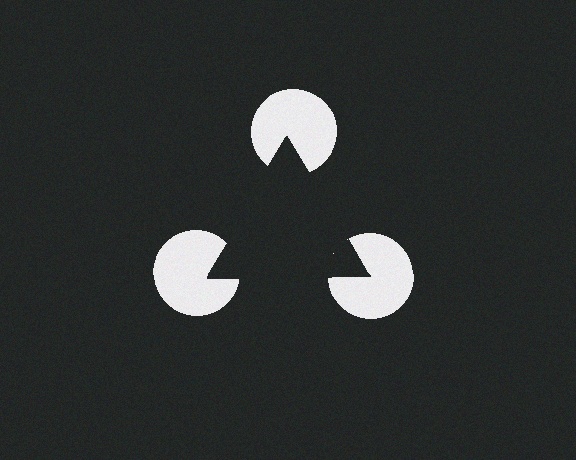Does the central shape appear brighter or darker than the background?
It typically appears slightly darker than the background, even though no actual brightness change is drawn.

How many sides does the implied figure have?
3 sides.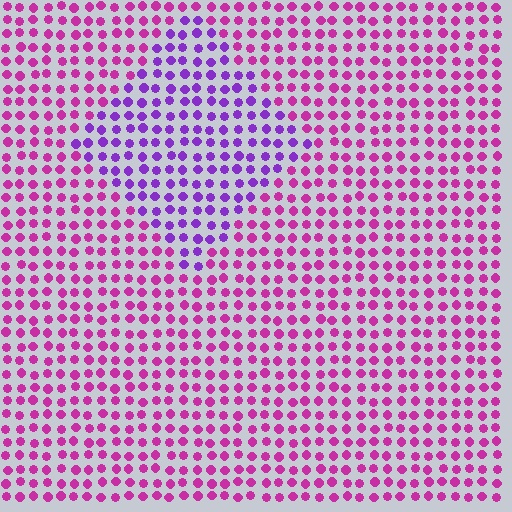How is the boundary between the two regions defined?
The boundary is defined purely by a slight shift in hue (about 39 degrees). Spacing, size, and orientation are identical on both sides.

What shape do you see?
I see a diamond.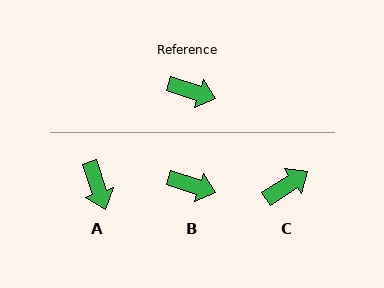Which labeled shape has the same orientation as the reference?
B.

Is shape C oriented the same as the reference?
No, it is off by about 51 degrees.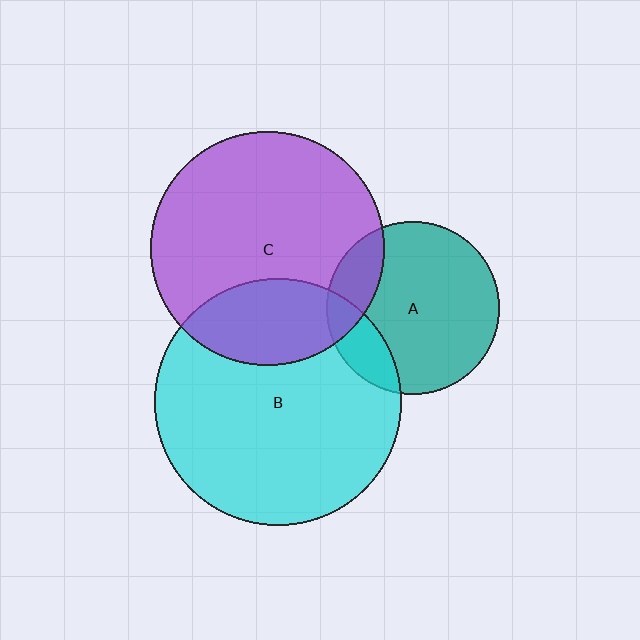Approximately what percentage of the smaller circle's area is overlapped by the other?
Approximately 15%.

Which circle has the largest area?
Circle B (cyan).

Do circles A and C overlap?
Yes.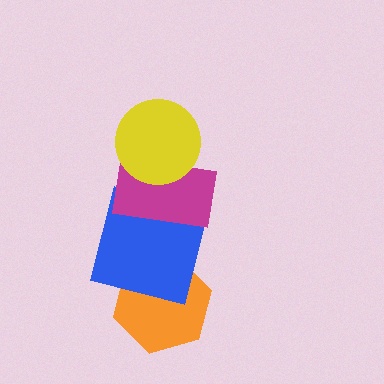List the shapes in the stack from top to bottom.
From top to bottom: the yellow circle, the magenta rectangle, the blue square, the orange hexagon.